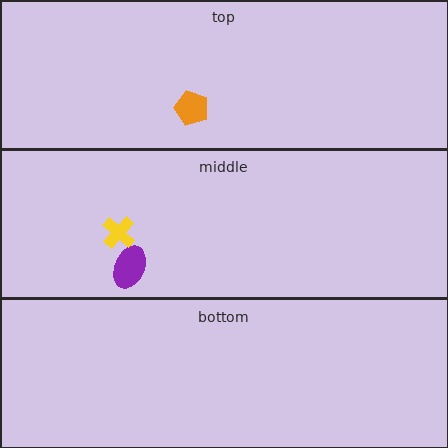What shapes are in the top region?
The orange pentagon.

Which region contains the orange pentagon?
The top region.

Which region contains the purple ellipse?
The middle region.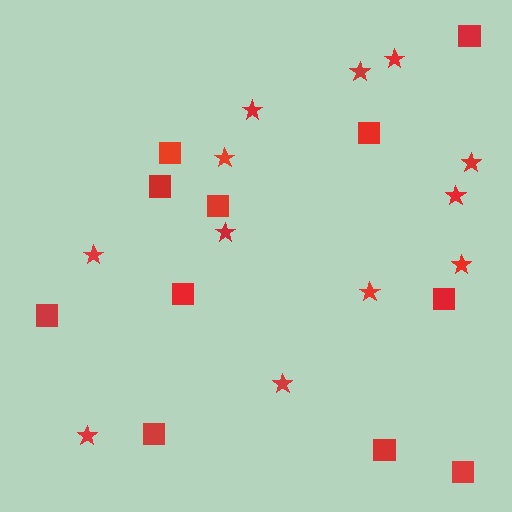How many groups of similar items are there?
There are 2 groups: one group of squares (11) and one group of stars (12).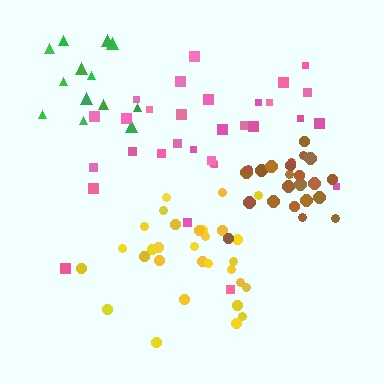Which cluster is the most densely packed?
Brown.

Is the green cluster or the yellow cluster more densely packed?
Yellow.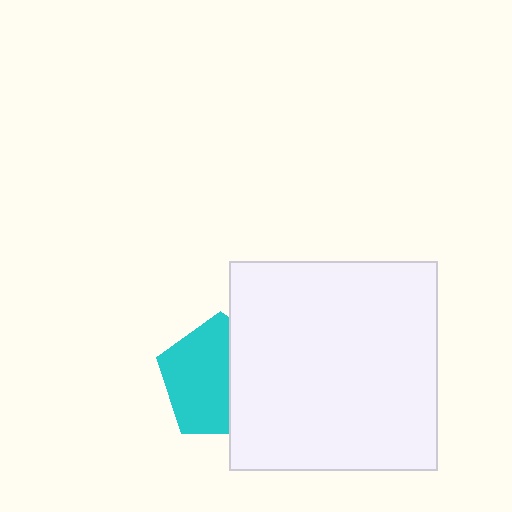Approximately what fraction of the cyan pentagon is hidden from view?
Roughly 40% of the cyan pentagon is hidden behind the white square.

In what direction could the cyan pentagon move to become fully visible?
The cyan pentagon could move left. That would shift it out from behind the white square entirely.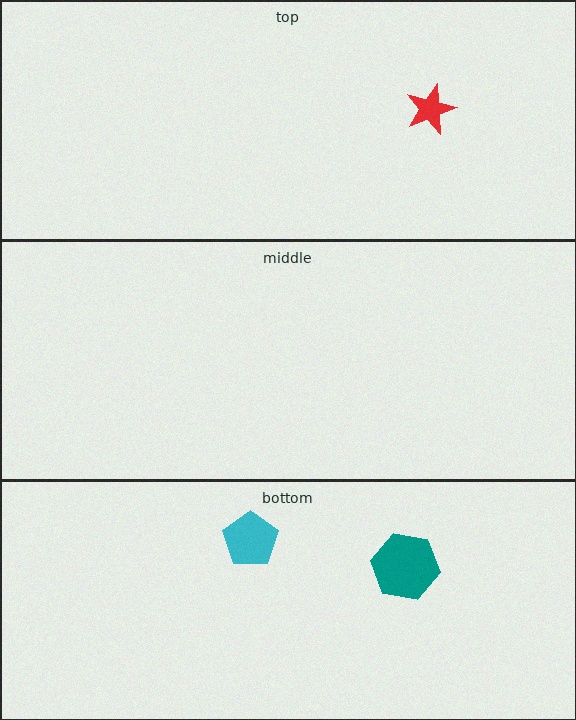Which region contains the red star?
The top region.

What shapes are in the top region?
The red star.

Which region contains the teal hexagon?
The bottom region.